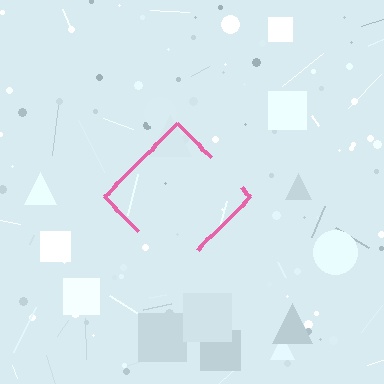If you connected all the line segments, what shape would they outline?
They would outline a diamond.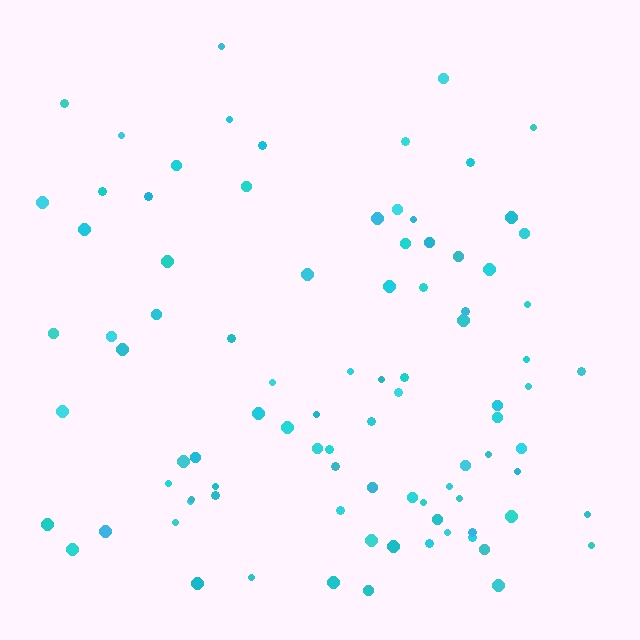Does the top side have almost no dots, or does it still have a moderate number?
Still a moderate number, just noticeably fewer than the bottom.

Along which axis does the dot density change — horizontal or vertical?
Vertical.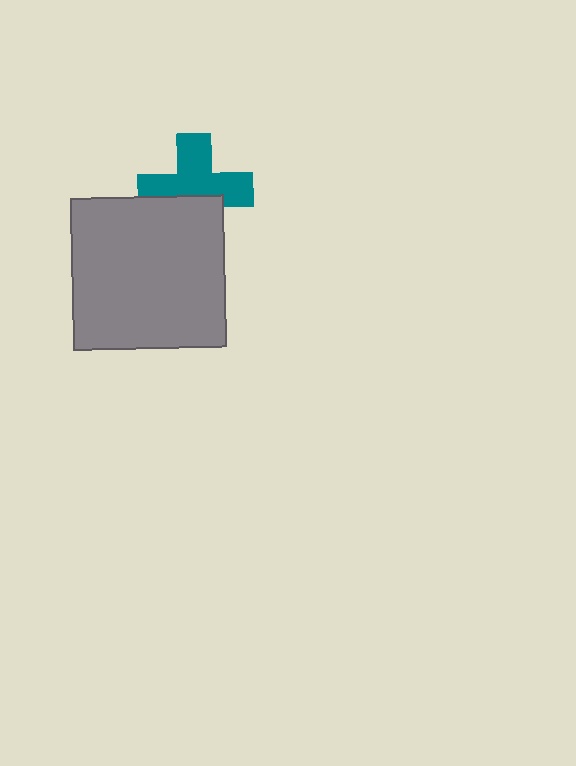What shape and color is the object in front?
The object in front is a gray square.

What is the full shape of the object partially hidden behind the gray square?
The partially hidden object is a teal cross.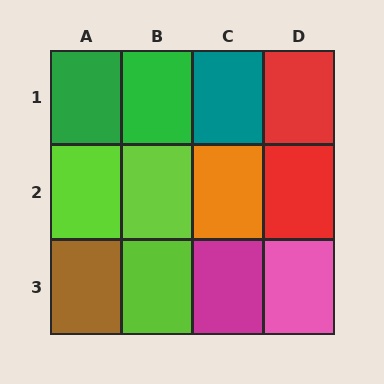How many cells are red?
2 cells are red.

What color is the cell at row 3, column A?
Brown.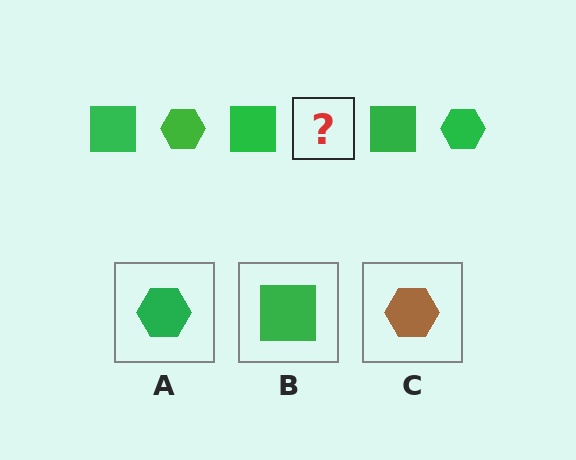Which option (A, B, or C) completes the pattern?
A.